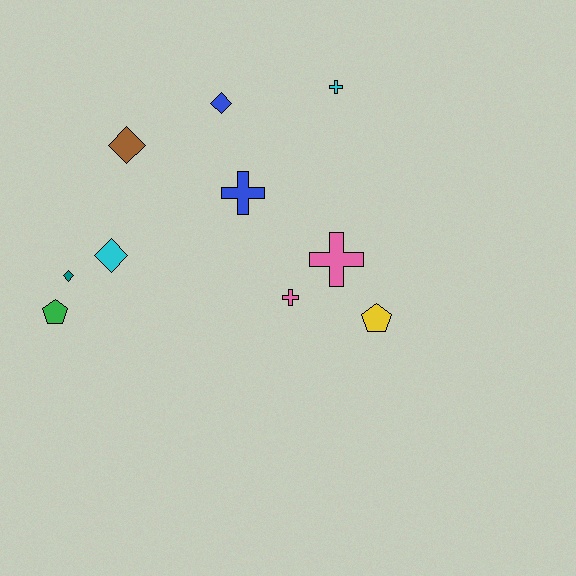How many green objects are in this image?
There is 1 green object.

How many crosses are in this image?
There are 4 crosses.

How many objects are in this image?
There are 10 objects.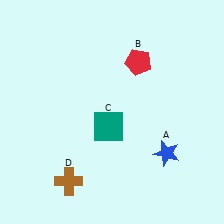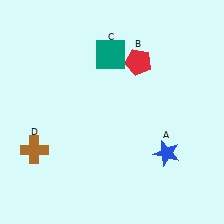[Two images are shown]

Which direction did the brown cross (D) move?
The brown cross (D) moved left.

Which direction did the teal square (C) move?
The teal square (C) moved up.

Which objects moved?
The objects that moved are: the teal square (C), the brown cross (D).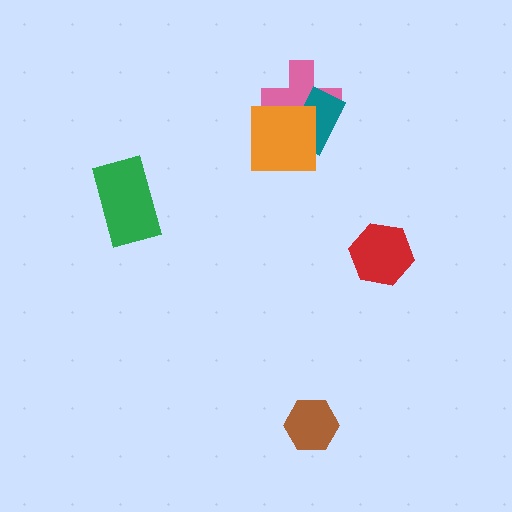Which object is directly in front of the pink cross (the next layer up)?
The teal rectangle is directly in front of the pink cross.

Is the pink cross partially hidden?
Yes, it is partially covered by another shape.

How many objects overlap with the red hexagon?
0 objects overlap with the red hexagon.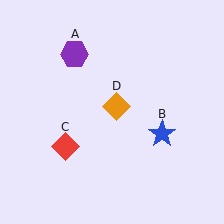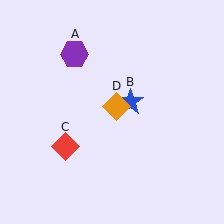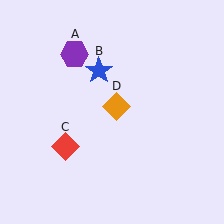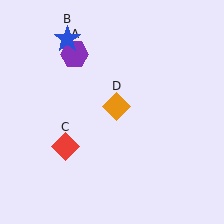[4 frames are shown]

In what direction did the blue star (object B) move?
The blue star (object B) moved up and to the left.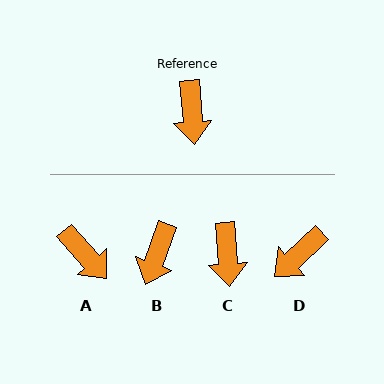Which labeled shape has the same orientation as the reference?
C.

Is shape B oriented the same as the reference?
No, it is off by about 24 degrees.